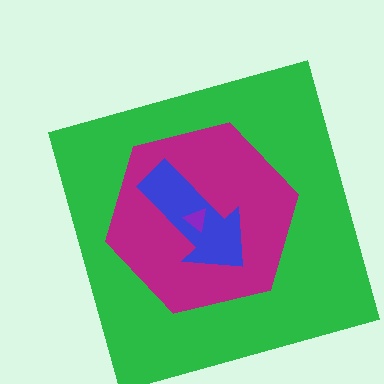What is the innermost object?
The purple triangle.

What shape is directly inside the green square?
The magenta hexagon.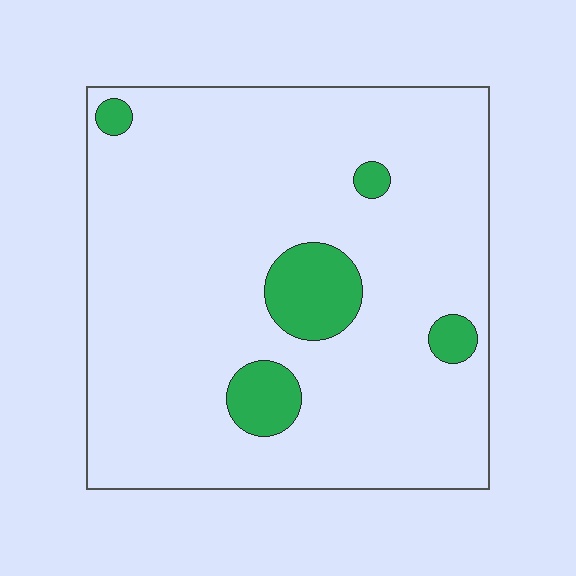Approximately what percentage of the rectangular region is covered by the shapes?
Approximately 10%.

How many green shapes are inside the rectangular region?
5.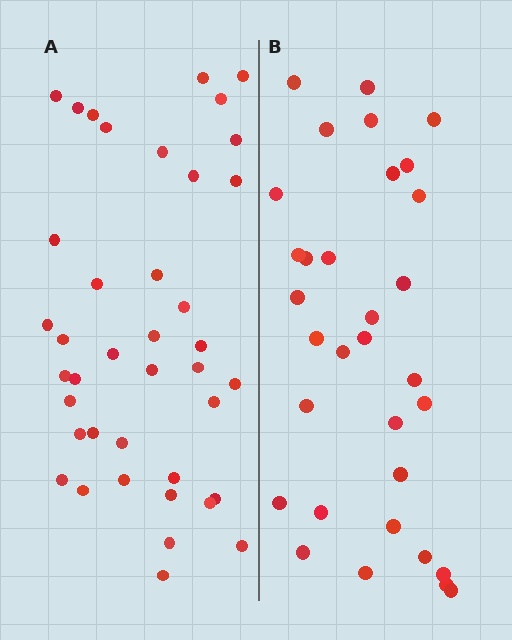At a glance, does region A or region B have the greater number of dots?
Region A (the left region) has more dots.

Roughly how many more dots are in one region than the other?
Region A has roughly 8 or so more dots than region B.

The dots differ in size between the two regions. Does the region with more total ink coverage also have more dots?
No. Region B has more total ink coverage because its dots are larger, but region A actually contains more individual dots. Total area can be misleading — the number of items is what matters here.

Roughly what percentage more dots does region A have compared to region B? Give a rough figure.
About 25% more.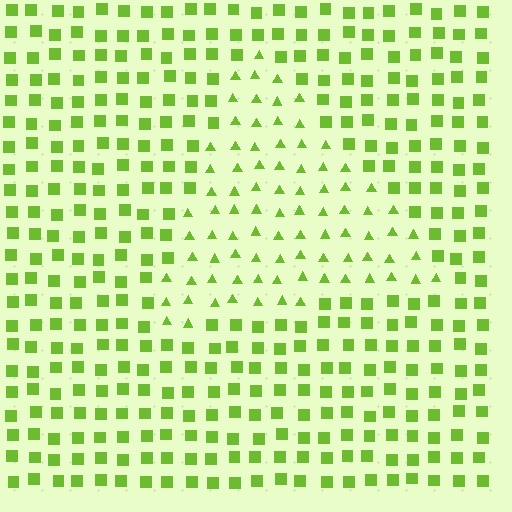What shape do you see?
I see a triangle.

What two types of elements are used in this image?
The image uses triangles inside the triangle region and squares outside it.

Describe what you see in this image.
The image is filled with small lime elements arranged in a uniform grid. A triangle-shaped region contains triangles, while the surrounding area contains squares. The boundary is defined purely by the change in element shape.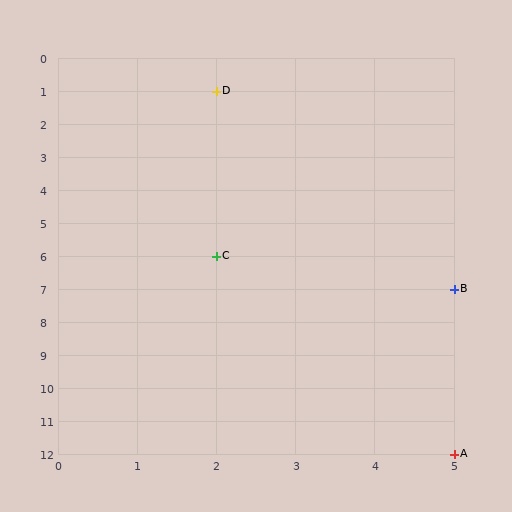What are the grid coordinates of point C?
Point C is at grid coordinates (2, 6).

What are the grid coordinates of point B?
Point B is at grid coordinates (5, 7).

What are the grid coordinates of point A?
Point A is at grid coordinates (5, 12).